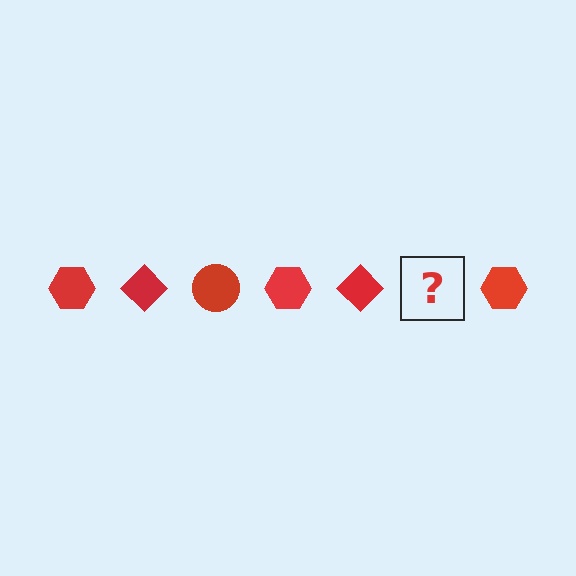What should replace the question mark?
The question mark should be replaced with a red circle.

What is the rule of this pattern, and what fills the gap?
The rule is that the pattern cycles through hexagon, diamond, circle shapes in red. The gap should be filled with a red circle.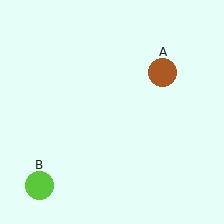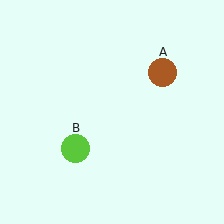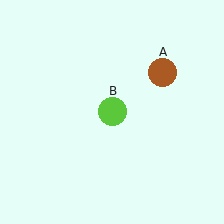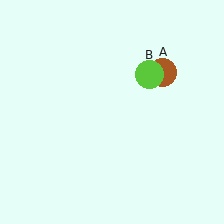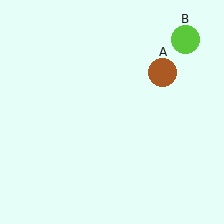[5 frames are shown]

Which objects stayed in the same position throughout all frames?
Brown circle (object A) remained stationary.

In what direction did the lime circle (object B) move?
The lime circle (object B) moved up and to the right.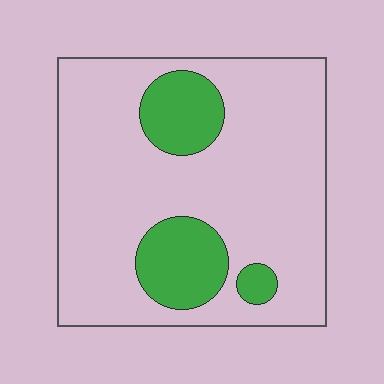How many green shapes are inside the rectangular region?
3.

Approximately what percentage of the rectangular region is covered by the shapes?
Approximately 20%.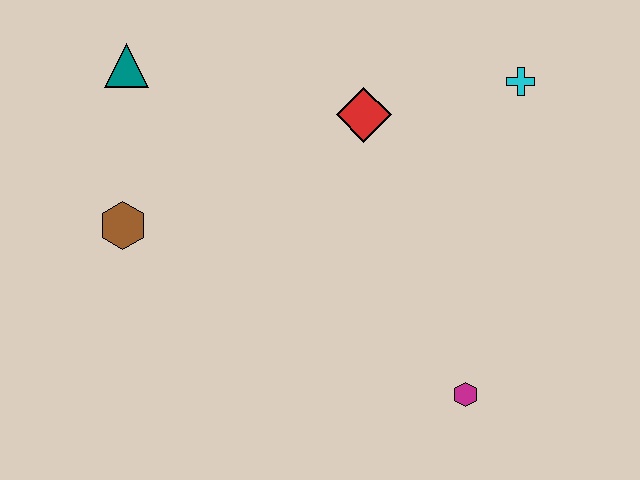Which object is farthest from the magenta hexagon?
The teal triangle is farthest from the magenta hexagon.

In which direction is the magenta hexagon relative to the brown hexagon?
The magenta hexagon is to the right of the brown hexagon.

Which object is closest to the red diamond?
The cyan cross is closest to the red diamond.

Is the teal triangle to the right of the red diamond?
No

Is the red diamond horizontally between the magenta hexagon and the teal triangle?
Yes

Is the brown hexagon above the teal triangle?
No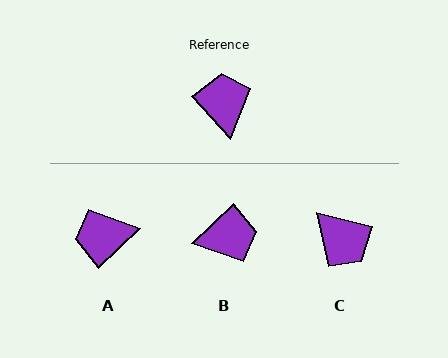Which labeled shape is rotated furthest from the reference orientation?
C, about 145 degrees away.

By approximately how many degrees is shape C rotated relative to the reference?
Approximately 145 degrees clockwise.